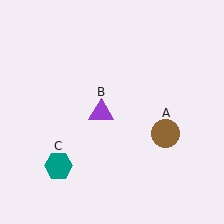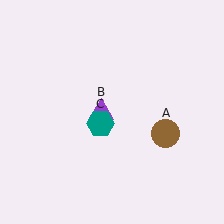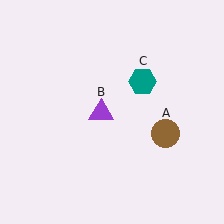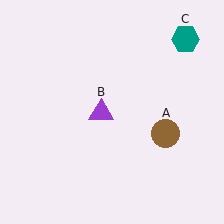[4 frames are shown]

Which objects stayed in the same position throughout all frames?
Brown circle (object A) and purple triangle (object B) remained stationary.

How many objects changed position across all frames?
1 object changed position: teal hexagon (object C).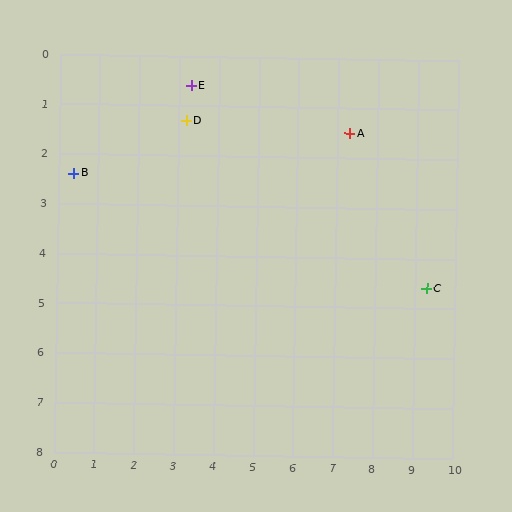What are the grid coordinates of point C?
Point C is at approximately (9.3, 4.6).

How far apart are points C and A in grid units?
Points C and A are about 3.7 grid units apart.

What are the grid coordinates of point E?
Point E is at approximately (3.3, 0.6).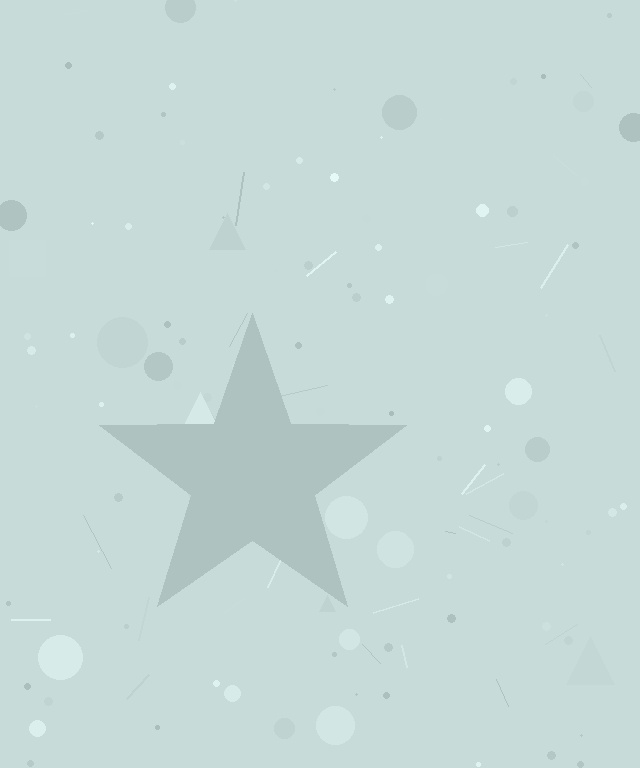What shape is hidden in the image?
A star is hidden in the image.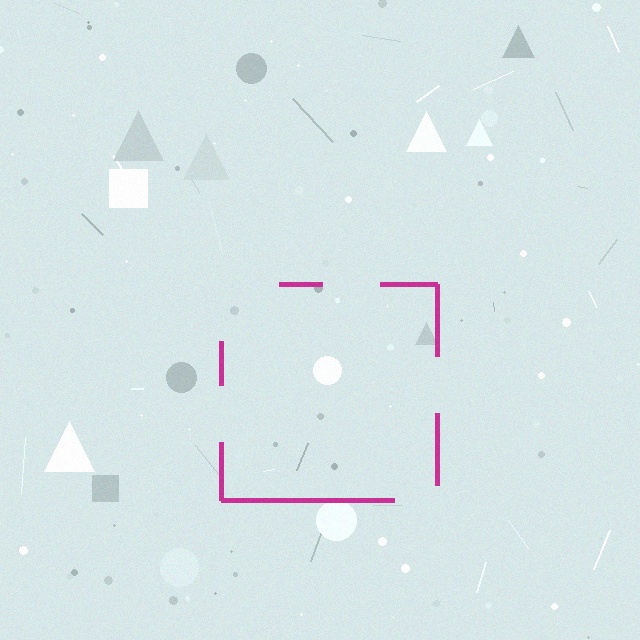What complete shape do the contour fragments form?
The contour fragments form a square.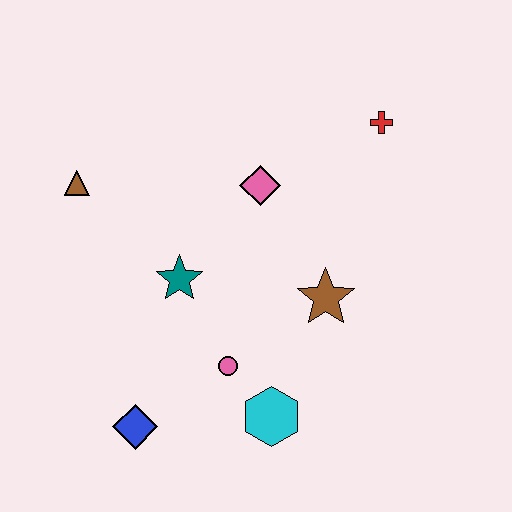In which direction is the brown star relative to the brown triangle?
The brown star is to the right of the brown triangle.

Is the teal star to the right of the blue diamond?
Yes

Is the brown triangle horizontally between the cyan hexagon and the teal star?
No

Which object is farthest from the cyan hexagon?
The red cross is farthest from the cyan hexagon.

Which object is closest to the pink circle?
The cyan hexagon is closest to the pink circle.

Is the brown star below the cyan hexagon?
No